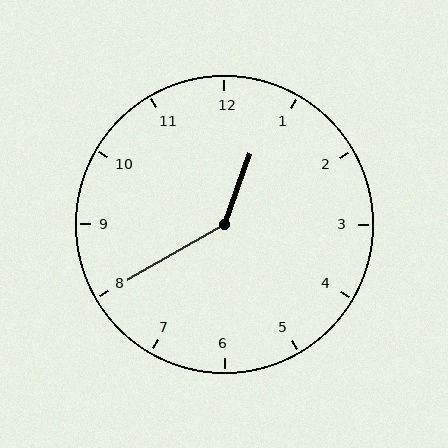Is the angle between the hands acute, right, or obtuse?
It is obtuse.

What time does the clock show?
12:40.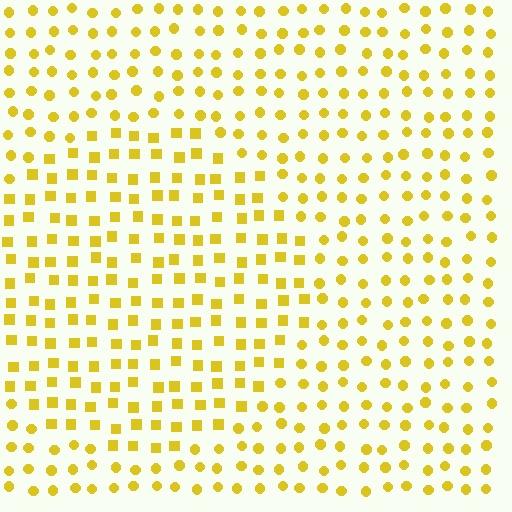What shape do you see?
I see a circle.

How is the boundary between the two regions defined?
The boundary is defined by a change in element shape: squares inside vs. circles outside. All elements share the same color and spacing.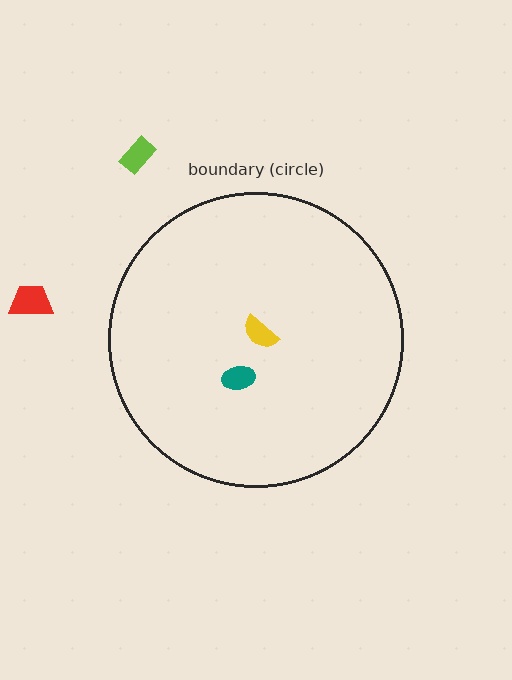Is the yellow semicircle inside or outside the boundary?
Inside.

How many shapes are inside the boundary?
2 inside, 2 outside.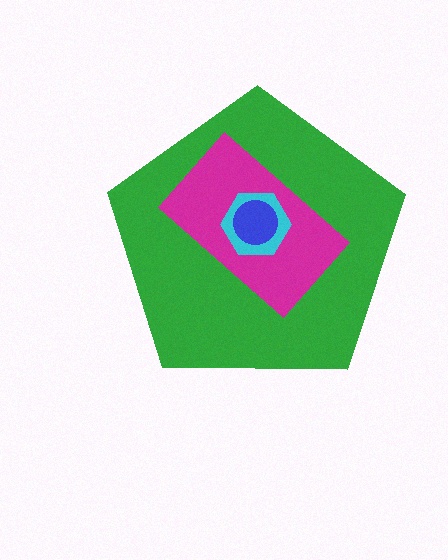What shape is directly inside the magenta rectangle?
The cyan hexagon.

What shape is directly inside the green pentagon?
The magenta rectangle.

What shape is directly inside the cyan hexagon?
The blue circle.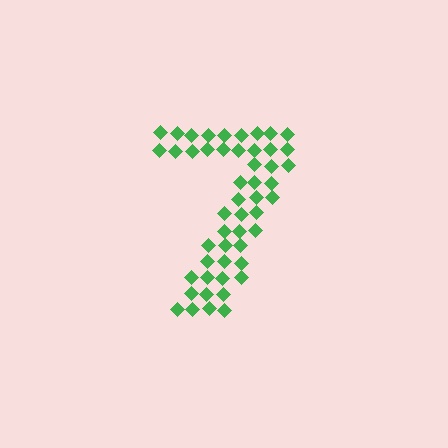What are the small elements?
The small elements are diamonds.